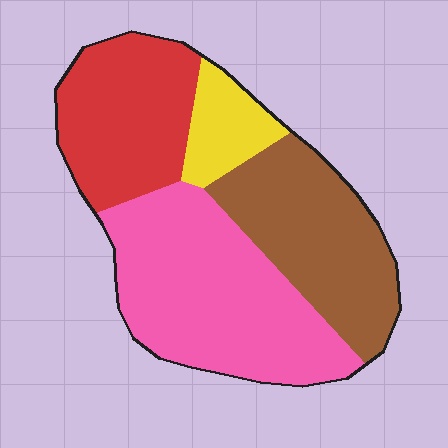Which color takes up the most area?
Pink, at roughly 40%.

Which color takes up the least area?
Yellow, at roughly 10%.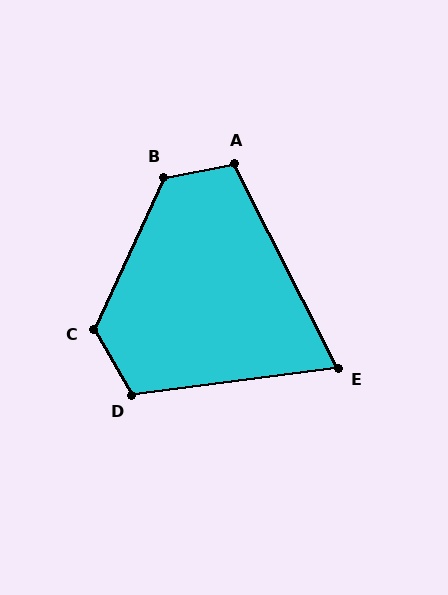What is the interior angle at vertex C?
Approximately 125 degrees (obtuse).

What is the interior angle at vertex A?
Approximately 106 degrees (obtuse).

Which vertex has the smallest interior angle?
E, at approximately 71 degrees.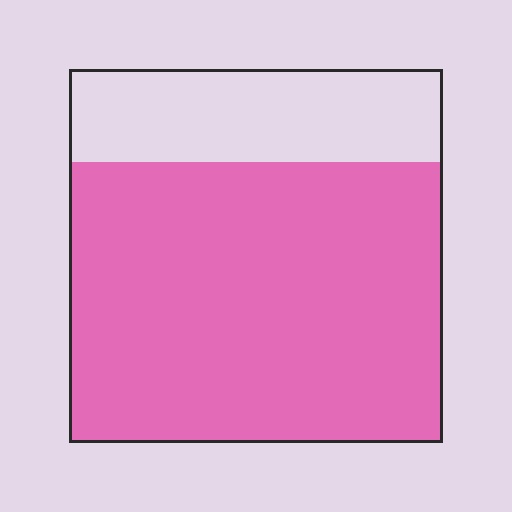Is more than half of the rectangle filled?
Yes.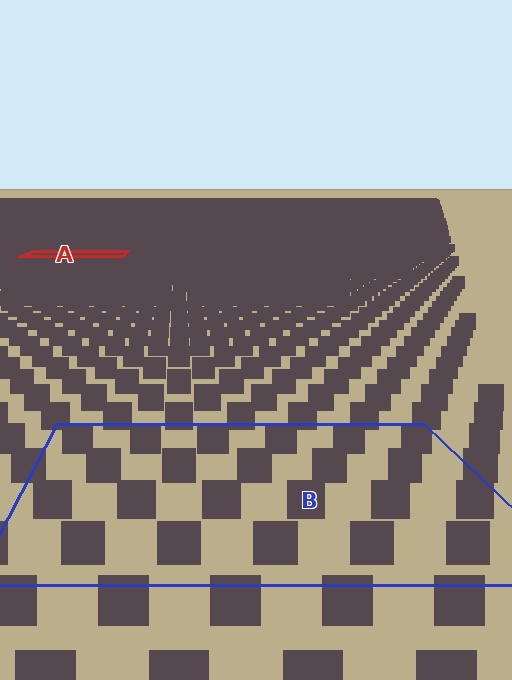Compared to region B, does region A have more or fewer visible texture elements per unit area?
Region A has more texture elements per unit area — they are packed more densely because it is farther away.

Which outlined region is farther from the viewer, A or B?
Region A is farther from the viewer — the texture elements inside it appear smaller and more densely packed.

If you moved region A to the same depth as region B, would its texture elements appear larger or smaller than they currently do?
They would appear larger. At a closer depth, the same texture elements are projected at a bigger on-screen size.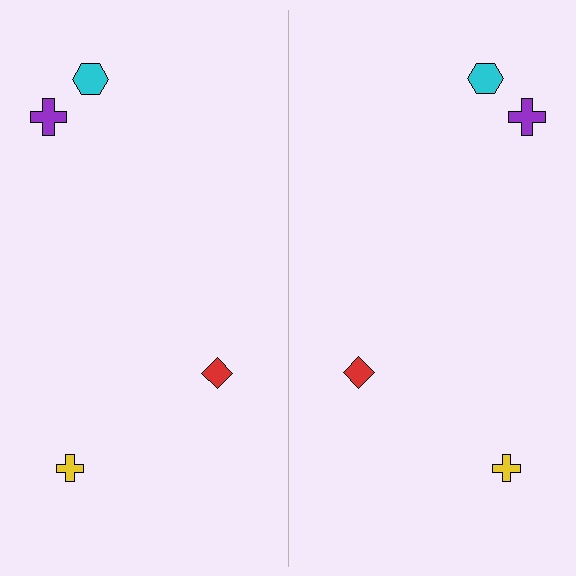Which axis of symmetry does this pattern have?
The pattern has a vertical axis of symmetry running through the center of the image.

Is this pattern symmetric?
Yes, this pattern has bilateral (reflection) symmetry.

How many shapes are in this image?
There are 8 shapes in this image.